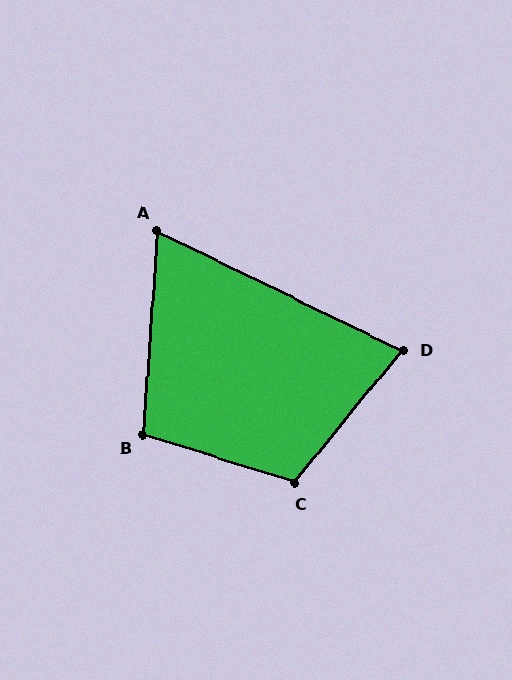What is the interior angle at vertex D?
Approximately 77 degrees (acute).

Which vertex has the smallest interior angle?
A, at approximately 68 degrees.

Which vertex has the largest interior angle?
C, at approximately 112 degrees.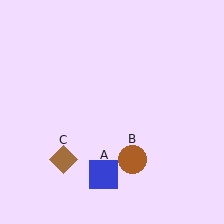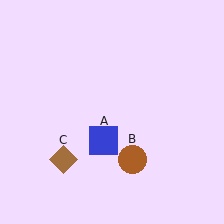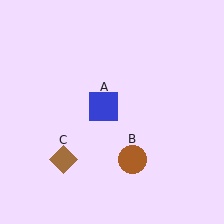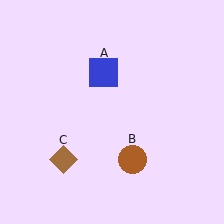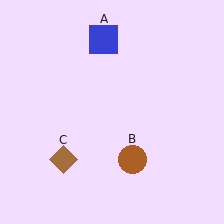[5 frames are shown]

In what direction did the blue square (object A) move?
The blue square (object A) moved up.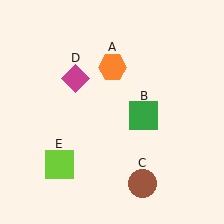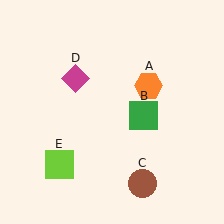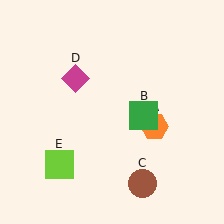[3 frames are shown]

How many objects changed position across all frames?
1 object changed position: orange hexagon (object A).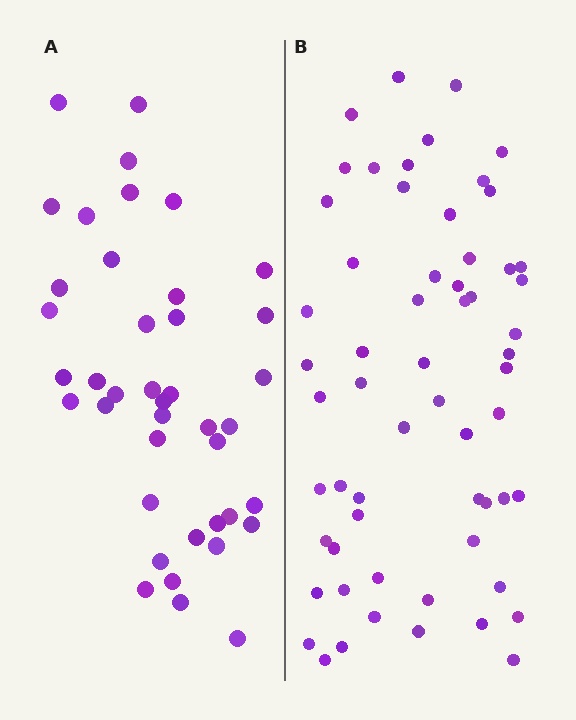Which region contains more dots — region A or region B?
Region B (the right region) has more dots.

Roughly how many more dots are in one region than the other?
Region B has approximately 20 more dots than region A.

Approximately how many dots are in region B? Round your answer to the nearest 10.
About 60 dots.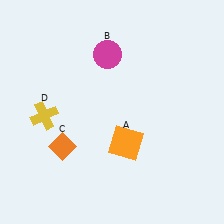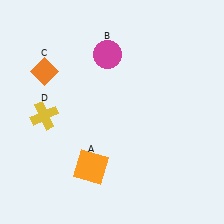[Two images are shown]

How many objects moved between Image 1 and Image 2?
2 objects moved between the two images.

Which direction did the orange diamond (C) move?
The orange diamond (C) moved up.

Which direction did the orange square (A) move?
The orange square (A) moved left.